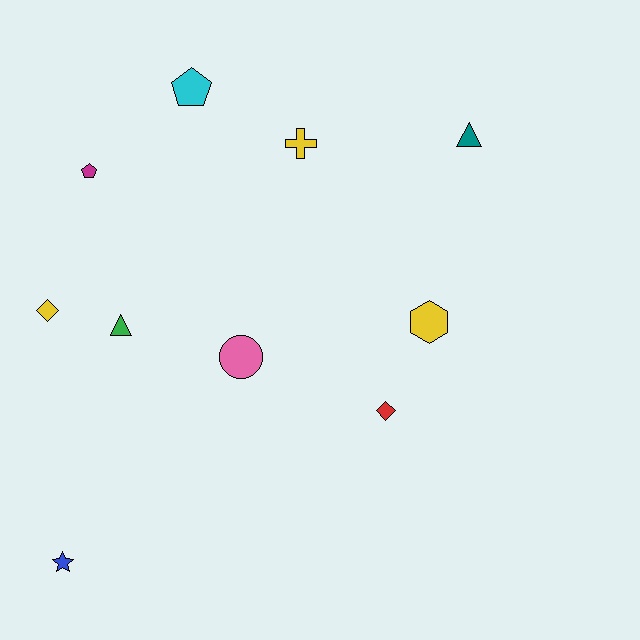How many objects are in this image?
There are 10 objects.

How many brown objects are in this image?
There are no brown objects.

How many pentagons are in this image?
There are 2 pentagons.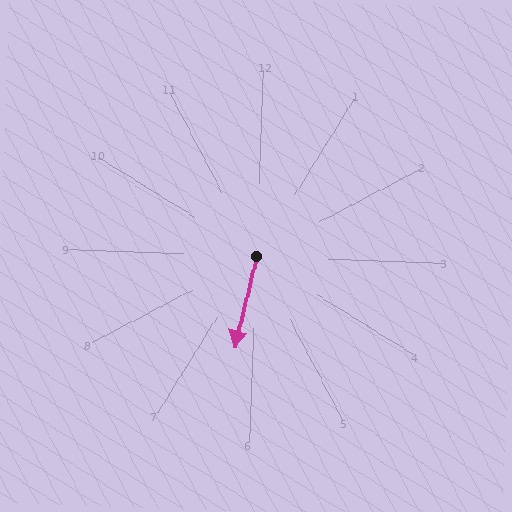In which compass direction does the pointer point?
South.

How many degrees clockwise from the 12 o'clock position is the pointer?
Approximately 192 degrees.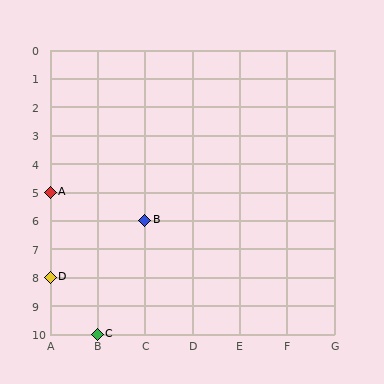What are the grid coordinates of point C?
Point C is at grid coordinates (B, 10).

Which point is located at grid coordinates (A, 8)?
Point D is at (A, 8).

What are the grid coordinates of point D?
Point D is at grid coordinates (A, 8).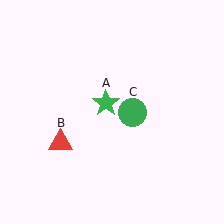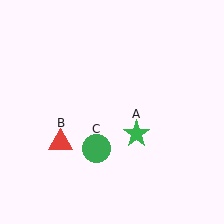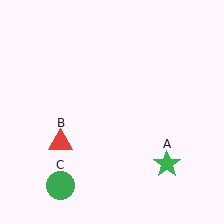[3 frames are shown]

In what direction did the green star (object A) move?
The green star (object A) moved down and to the right.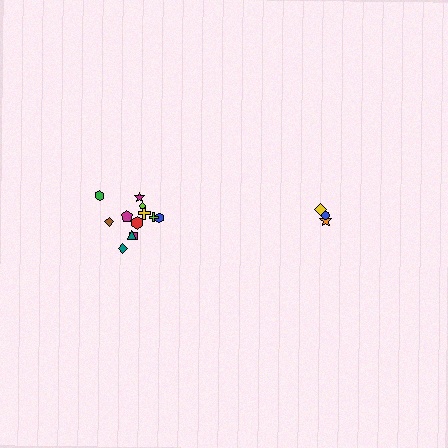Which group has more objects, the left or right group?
The left group.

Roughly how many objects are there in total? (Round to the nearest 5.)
Roughly 15 objects in total.